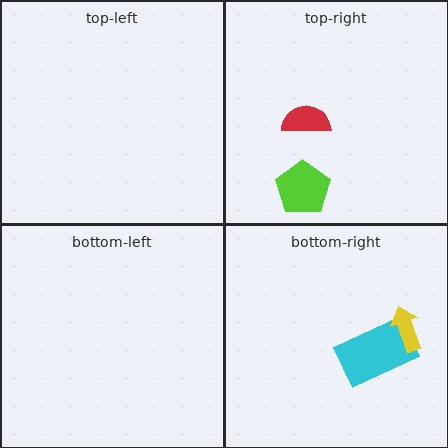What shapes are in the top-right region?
The red semicircle, the lime pentagon.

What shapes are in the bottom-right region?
The cyan rectangle, the yellow arrow.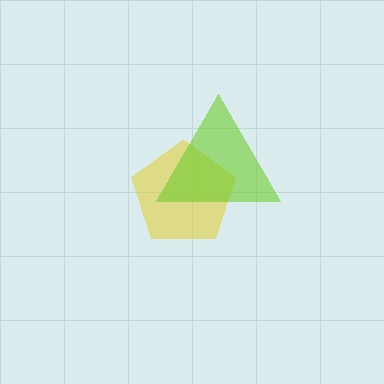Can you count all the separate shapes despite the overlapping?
Yes, there are 2 separate shapes.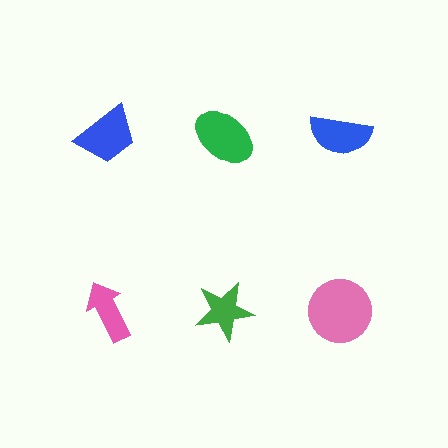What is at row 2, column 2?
A green star.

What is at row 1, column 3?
A blue semicircle.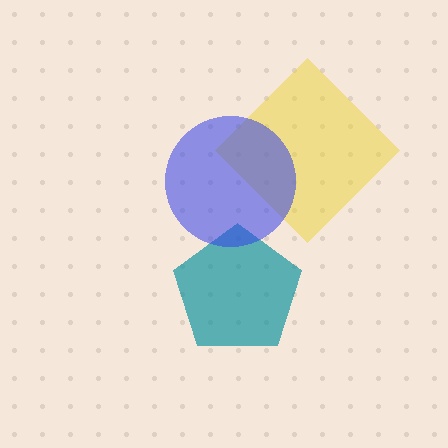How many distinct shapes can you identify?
There are 3 distinct shapes: a yellow diamond, a teal pentagon, a blue circle.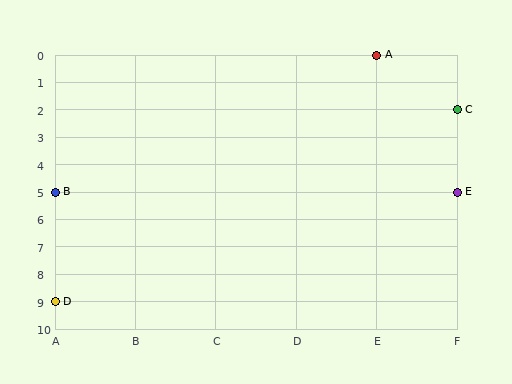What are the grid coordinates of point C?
Point C is at grid coordinates (F, 2).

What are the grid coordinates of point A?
Point A is at grid coordinates (E, 0).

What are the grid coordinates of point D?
Point D is at grid coordinates (A, 9).